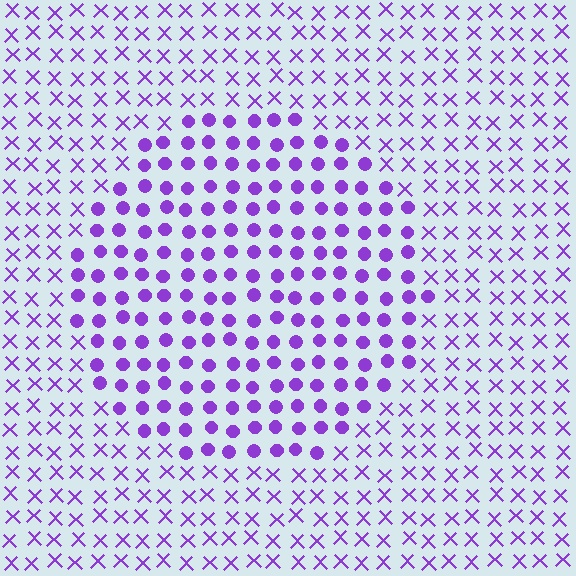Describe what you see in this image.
The image is filled with small purple elements arranged in a uniform grid. A circle-shaped region contains circles, while the surrounding area contains X marks. The boundary is defined purely by the change in element shape.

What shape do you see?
I see a circle.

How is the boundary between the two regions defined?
The boundary is defined by a change in element shape: circles inside vs. X marks outside. All elements share the same color and spacing.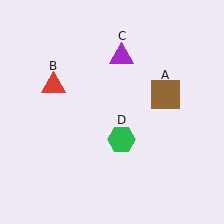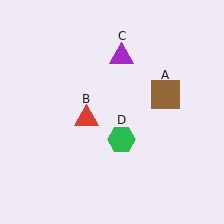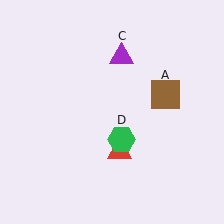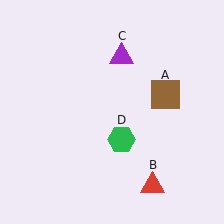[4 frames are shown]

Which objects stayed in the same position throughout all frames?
Brown square (object A) and purple triangle (object C) and green hexagon (object D) remained stationary.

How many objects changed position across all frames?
1 object changed position: red triangle (object B).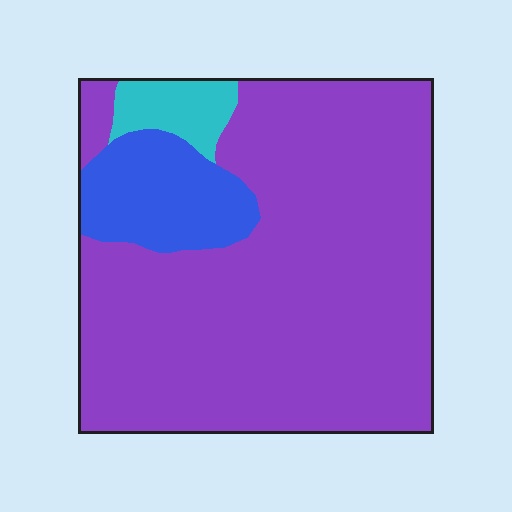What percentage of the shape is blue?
Blue covers around 15% of the shape.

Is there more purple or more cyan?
Purple.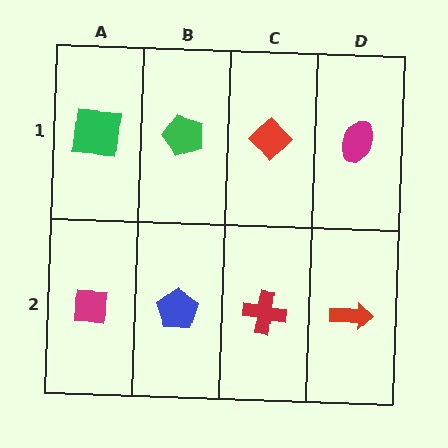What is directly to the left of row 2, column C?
A blue pentagon.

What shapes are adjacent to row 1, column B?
A blue pentagon (row 2, column B), a green square (row 1, column A), a red diamond (row 1, column C).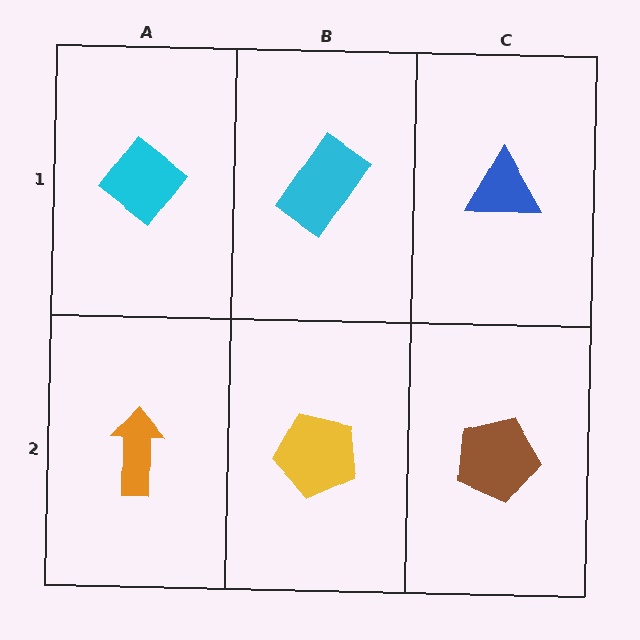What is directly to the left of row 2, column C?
A yellow pentagon.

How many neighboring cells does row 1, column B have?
3.